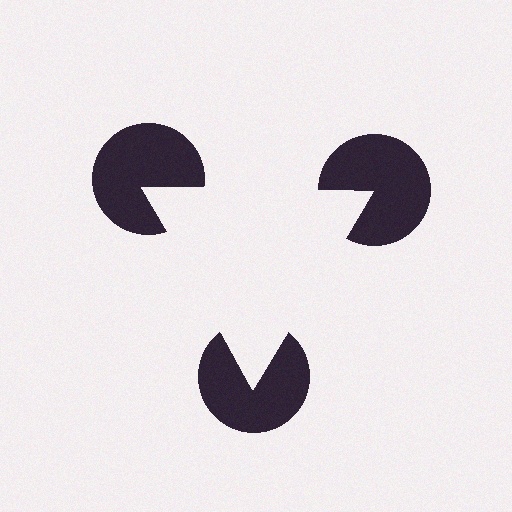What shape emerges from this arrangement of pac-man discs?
An illusory triangle — its edges are inferred from the aligned wedge cuts in the pac-man discs, not physically drawn.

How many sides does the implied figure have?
3 sides.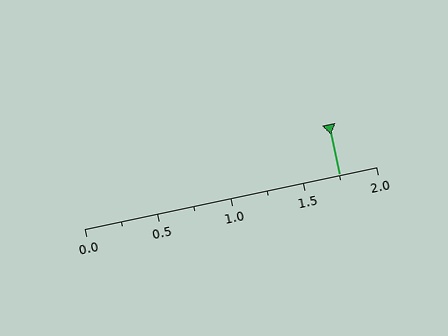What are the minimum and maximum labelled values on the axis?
The axis runs from 0.0 to 2.0.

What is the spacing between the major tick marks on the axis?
The major ticks are spaced 0.5 apart.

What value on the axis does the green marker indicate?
The marker indicates approximately 1.75.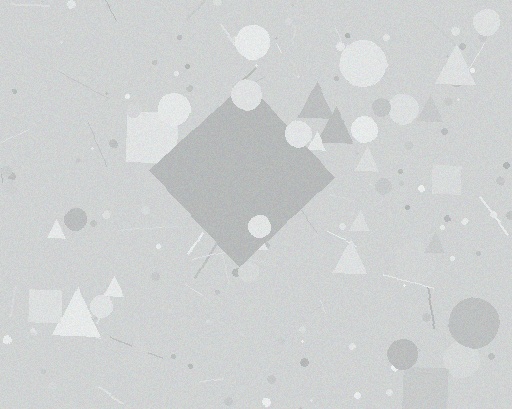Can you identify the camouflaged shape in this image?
The camouflaged shape is a diamond.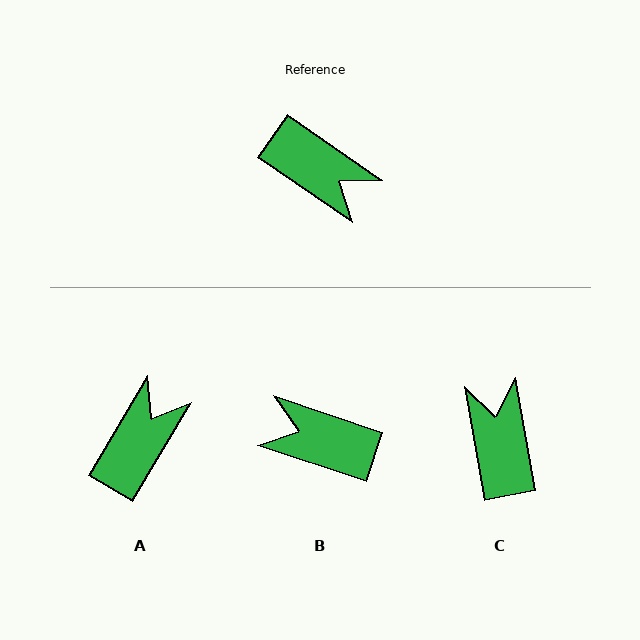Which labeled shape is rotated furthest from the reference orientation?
B, about 164 degrees away.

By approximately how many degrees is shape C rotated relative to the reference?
Approximately 135 degrees counter-clockwise.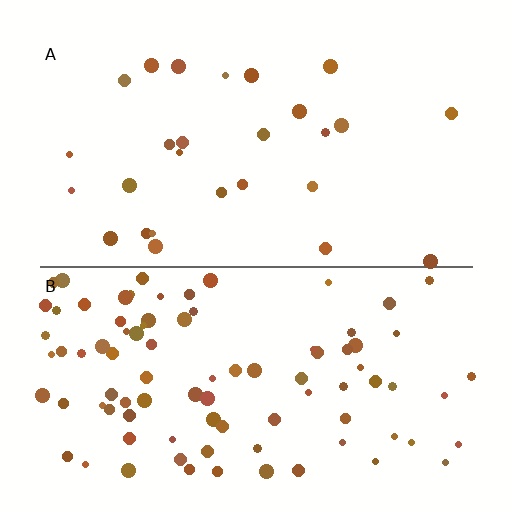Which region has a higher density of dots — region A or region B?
B (the bottom).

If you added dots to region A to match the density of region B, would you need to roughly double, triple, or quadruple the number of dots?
Approximately triple.